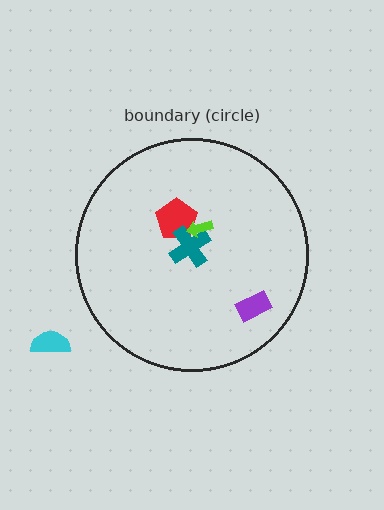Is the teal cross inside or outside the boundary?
Inside.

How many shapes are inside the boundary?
4 inside, 1 outside.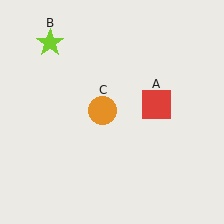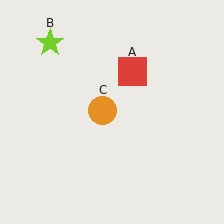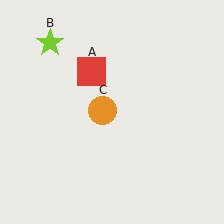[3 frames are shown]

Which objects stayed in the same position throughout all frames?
Lime star (object B) and orange circle (object C) remained stationary.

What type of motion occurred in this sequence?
The red square (object A) rotated counterclockwise around the center of the scene.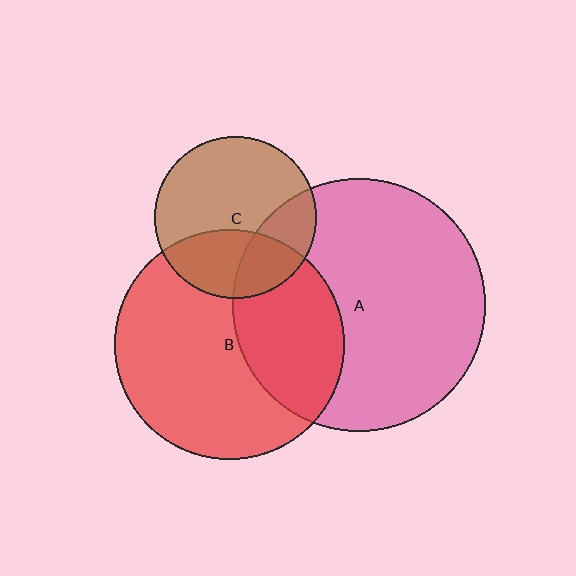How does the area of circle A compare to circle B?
Approximately 1.2 times.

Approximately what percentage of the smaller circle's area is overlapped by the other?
Approximately 35%.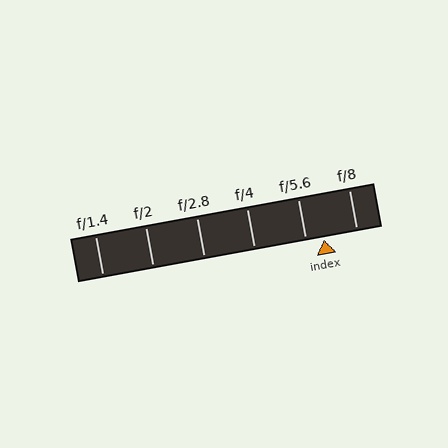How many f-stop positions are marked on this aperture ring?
There are 6 f-stop positions marked.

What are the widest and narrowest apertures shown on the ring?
The widest aperture shown is f/1.4 and the narrowest is f/8.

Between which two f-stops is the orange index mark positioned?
The index mark is between f/5.6 and f/8.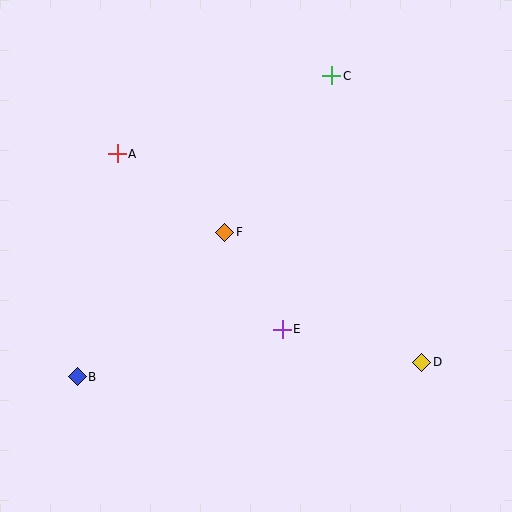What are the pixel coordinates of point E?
Point E is at (282, 329).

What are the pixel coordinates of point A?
Point A is at (117, 154).